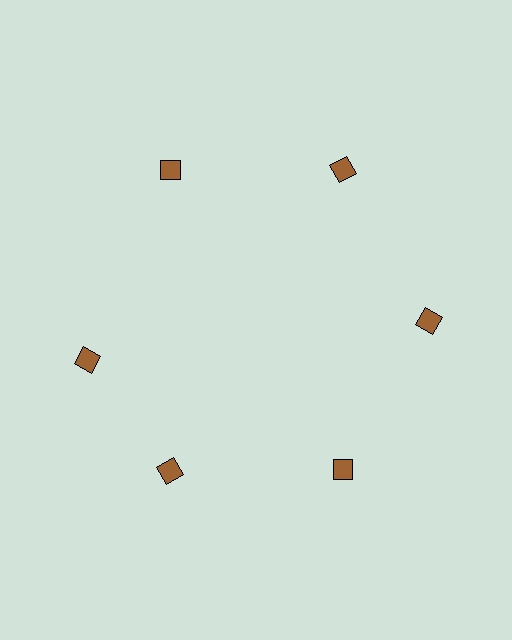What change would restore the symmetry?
The symmetry would be restored by rotating it back into even spacing with its neighbors so that all 6 squares sit at equal angles and equal distance from the center.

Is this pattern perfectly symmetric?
No. The 6 brown squares are arranged in a ring, but one element near the 9 o'clock position is rotated out of alignment along the ring, breaking the 6-fold rotational symmetry.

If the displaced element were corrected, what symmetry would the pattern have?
It would have 6-fold rotational symmetry — the pattern would map onto itself every 60 degrees.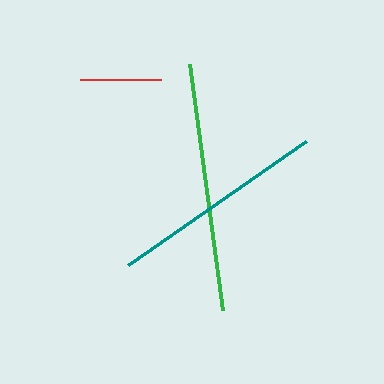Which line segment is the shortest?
The red line is the shortest at approximately 82 pixels.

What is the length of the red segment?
The red segment is approximately 82 pixels long.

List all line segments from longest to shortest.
From longest to shortest: green, teal, red.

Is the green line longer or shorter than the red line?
The green line is longer than the red line.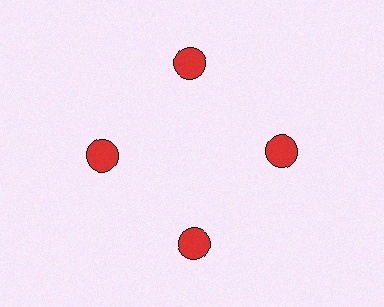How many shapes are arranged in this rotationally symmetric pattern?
There are 4 shapes, arranged in 4 groups of 1.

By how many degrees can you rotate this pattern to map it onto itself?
The pattern maps onto itself every 90 degrees of rotation.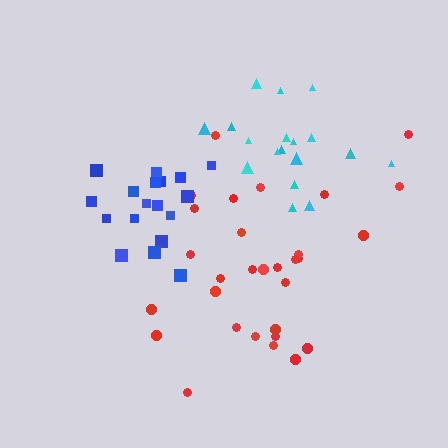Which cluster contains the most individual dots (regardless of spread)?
Red (30).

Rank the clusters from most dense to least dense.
blue, cyan, red.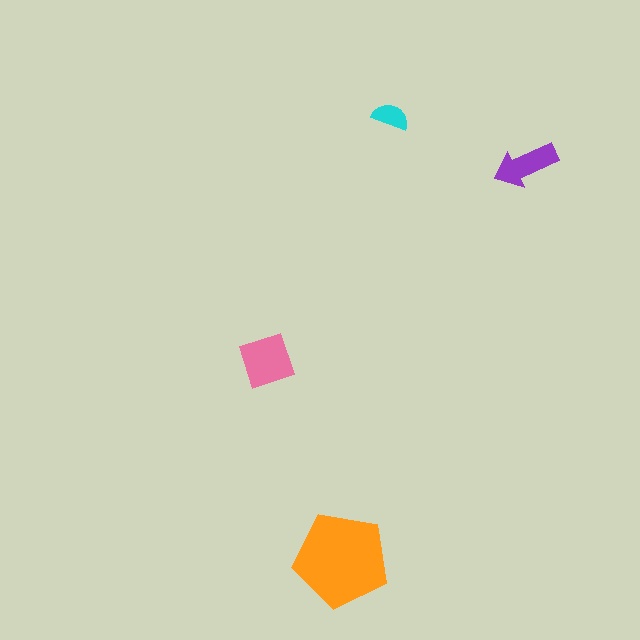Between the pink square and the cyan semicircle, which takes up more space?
The pink square.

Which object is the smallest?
The cyan semicircle.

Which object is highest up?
The cyan semicircle is topmost.